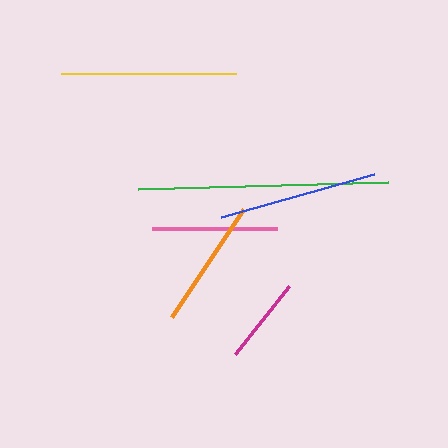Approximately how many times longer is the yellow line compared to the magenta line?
The yellow line is approximately 2.0 times the length of the magenta line.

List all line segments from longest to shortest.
From longest to shortest: green, yellow, blue, orange, pink, magenta.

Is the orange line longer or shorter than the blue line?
The blue line is longer than the orange line.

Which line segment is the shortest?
The magenta line is the shortest at approximately 87 pixels.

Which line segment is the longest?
The green line is the longest at approximately 250 pixels.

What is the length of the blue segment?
The blue segment is approximately 159 pixels long.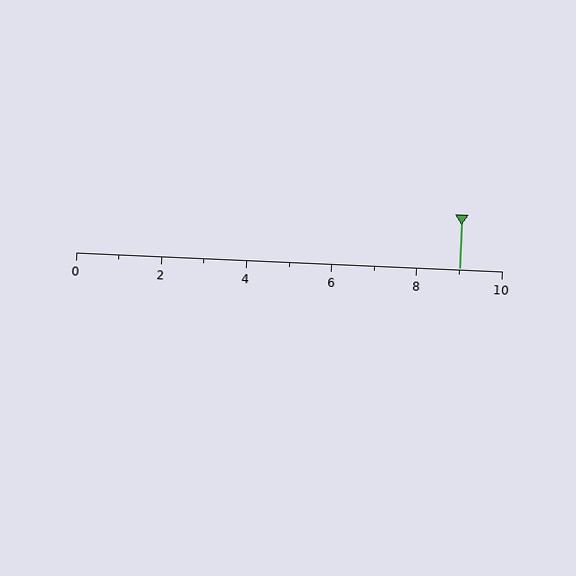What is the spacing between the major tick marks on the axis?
The major ticks are spaced 2 apart.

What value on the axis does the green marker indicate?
The marker indicates approximately 9.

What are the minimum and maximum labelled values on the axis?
The axis runs from 0 to 10.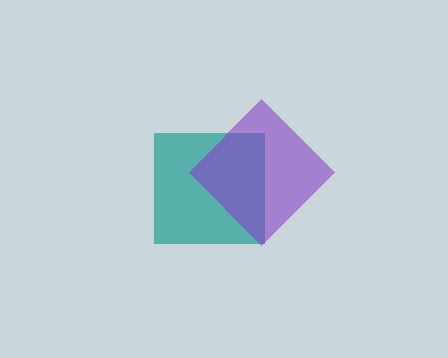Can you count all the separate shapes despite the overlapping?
Yes, there are 2 separate shapes.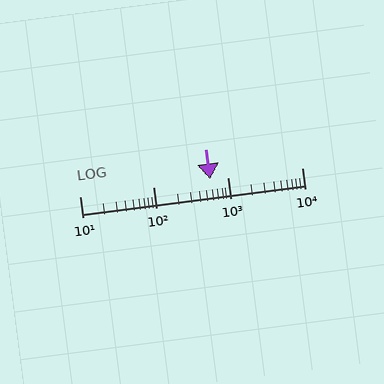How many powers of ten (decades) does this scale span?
The scale spans 3 decades, from 10 to 10000.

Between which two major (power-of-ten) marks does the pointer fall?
The pointer is between 100 and 1000.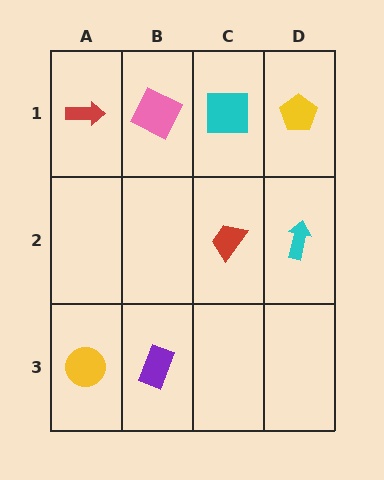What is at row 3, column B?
A purple rectangle.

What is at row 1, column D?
A yellow pentagon.